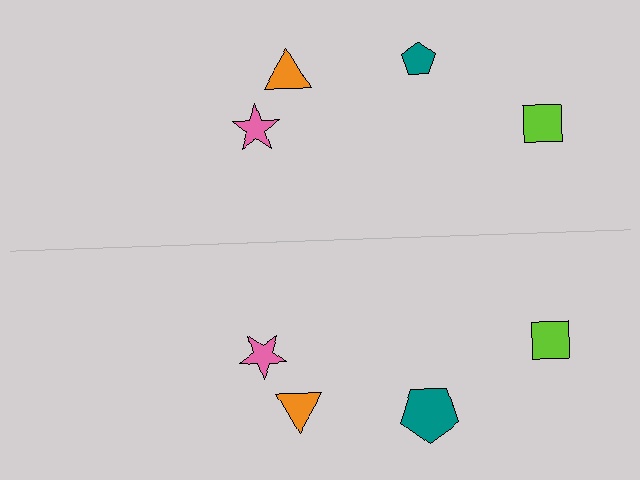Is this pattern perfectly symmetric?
No, the pattern is not perfectly symmetric. The teal pentagon on the bottom side has a different size than its mirror counterpart.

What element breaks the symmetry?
The teal pentagon on the bottom side has a different size than its mirror counterpart.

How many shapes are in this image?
There are 8 shapes in this image.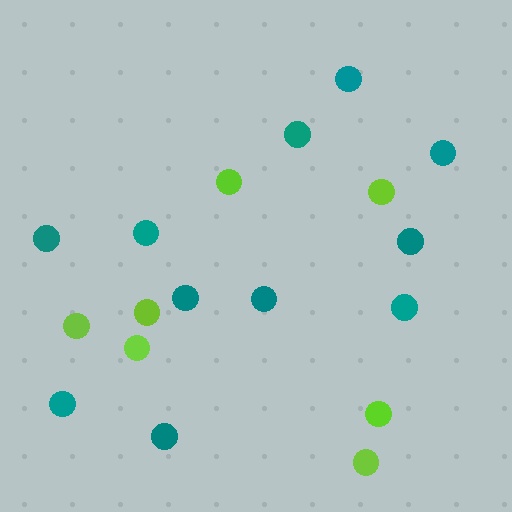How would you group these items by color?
There are 2 groups: one group of teal circles (11) and one group of lime circles (7).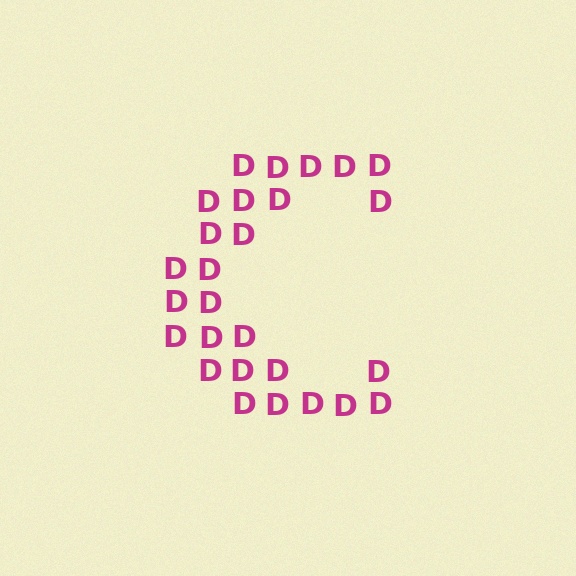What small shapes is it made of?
It is made of small letter D's.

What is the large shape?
The large shape is the letter C.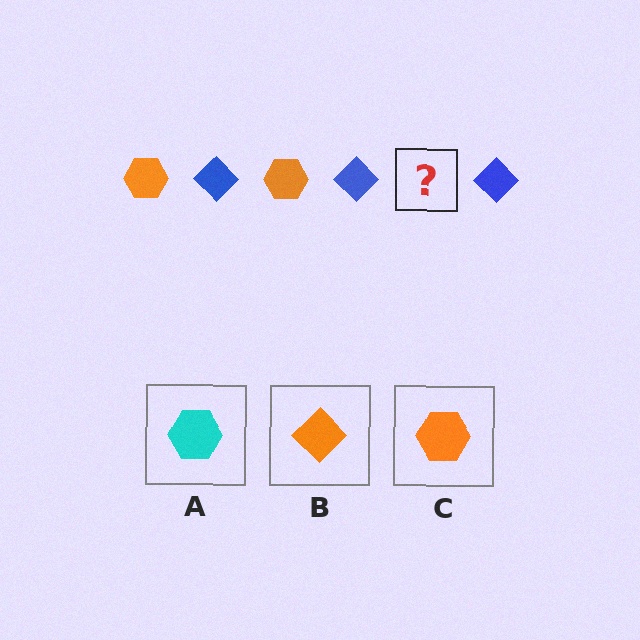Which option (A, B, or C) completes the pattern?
C.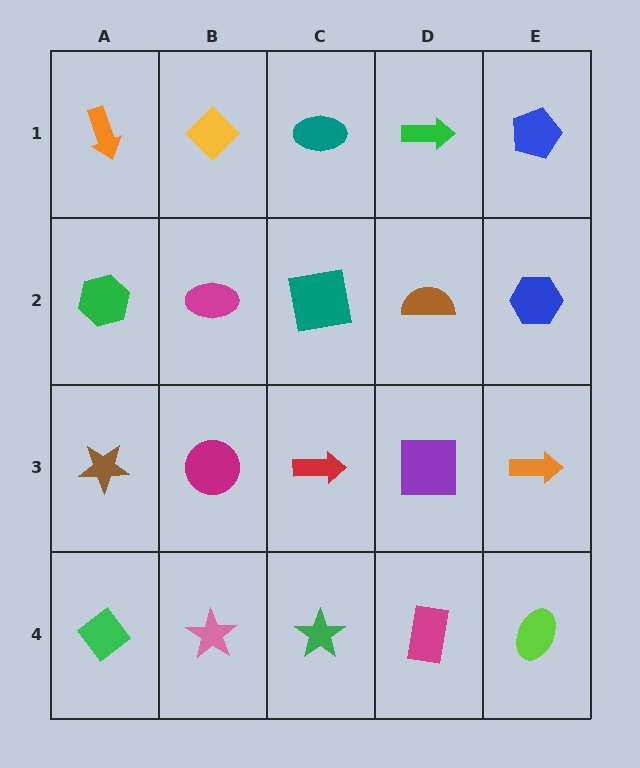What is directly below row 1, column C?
A teal square.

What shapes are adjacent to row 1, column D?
A brown semicircle (row 2, column D), a teal ellipse (row 1, column C), a blue pentagon (row 1, column E).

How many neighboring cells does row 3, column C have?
4.